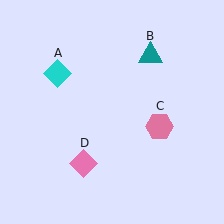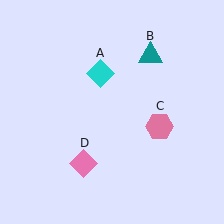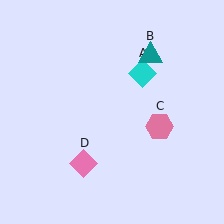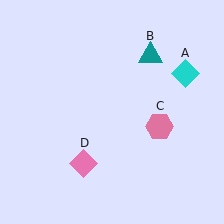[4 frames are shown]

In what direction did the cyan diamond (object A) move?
The cyan diamond (object A) moved right.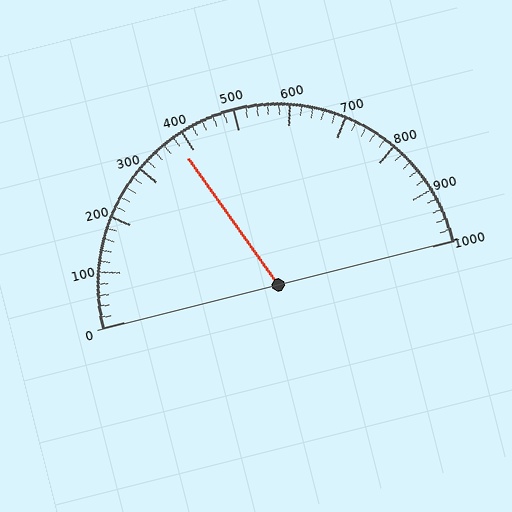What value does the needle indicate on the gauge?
The needle indicates approximately 380.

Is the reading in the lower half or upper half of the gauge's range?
The reading is in the lower half of the range (0 to 1000).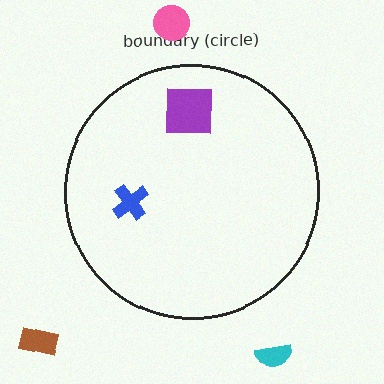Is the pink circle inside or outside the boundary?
Outside.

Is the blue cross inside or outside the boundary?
Inside.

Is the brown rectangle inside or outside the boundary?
Outside.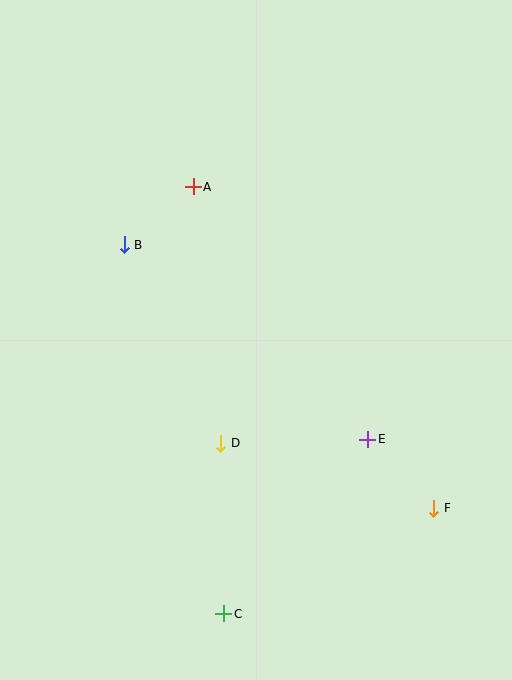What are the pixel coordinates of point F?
Point F is at (434, 508).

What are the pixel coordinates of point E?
Point E is at (368, 439).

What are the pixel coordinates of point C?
Point C is at (224, 614).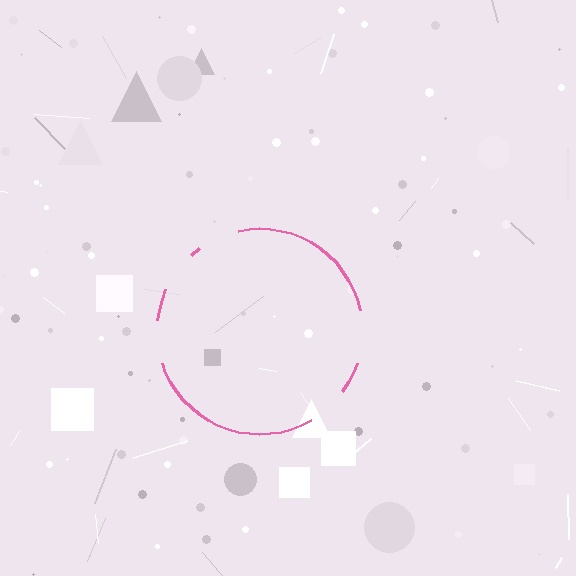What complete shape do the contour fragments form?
The contour fragments form a circle.